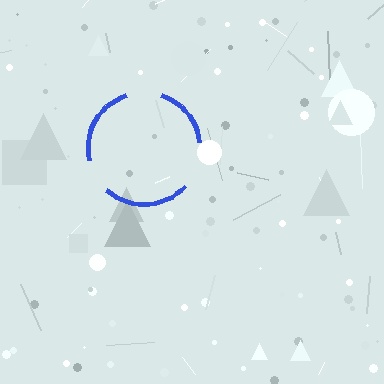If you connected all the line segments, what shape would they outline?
They would outline a circle.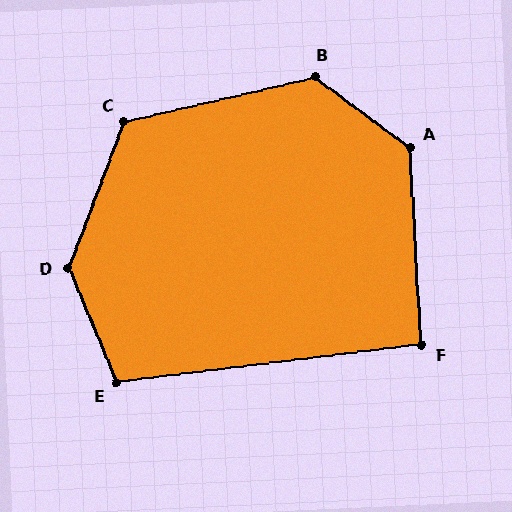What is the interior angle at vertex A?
Approximately 130 degrees (obtuse).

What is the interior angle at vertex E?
Approximately 106 degrees (obtuse).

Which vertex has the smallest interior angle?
F, at approximately 94 degrees.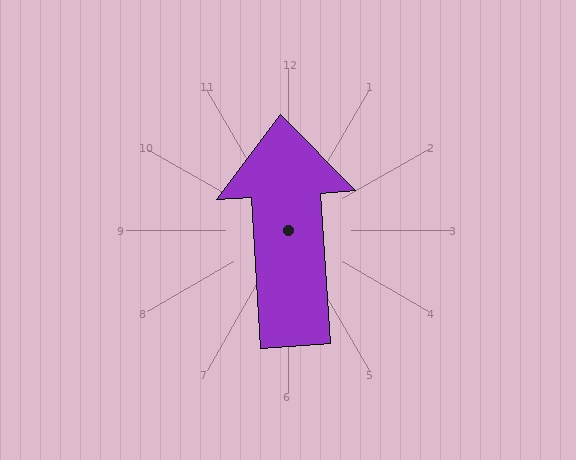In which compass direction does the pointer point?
North.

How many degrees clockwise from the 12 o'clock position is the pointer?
Approximately 356 degrees.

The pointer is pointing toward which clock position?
Roughly 12 o'clock.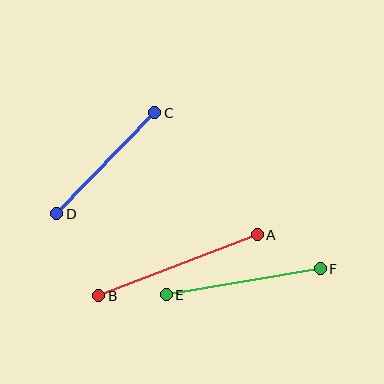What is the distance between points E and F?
The distance is approximately 156 pixels.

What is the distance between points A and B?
The distance is approximately 170 pixels.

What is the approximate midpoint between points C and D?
The midpoint is at approximately (106, 163) pixels.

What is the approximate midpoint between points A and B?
The midpoint is at approximately (178, 265) pixels.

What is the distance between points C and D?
The distance is approximately 141 pixels.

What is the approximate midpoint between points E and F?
The midpoint is at approximately (243, 282) pixels.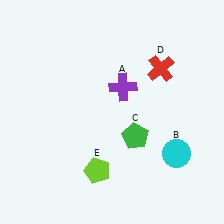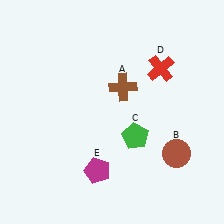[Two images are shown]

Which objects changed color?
A changed from purple to brown. B changed from cyan to brown. E changed from lime to magenta.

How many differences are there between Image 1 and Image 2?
There are 3 differences between the two images.